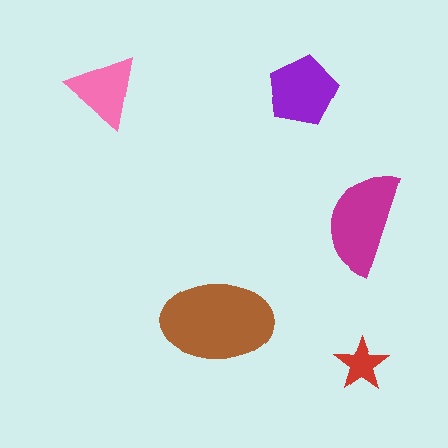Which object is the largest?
The brown ellipse.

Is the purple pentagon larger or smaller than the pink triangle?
Larger.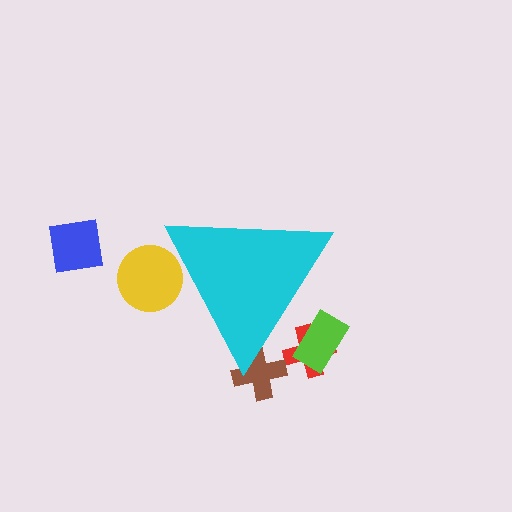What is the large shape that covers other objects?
A cyan triangle.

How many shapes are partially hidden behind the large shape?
4 shapes are partially hidden.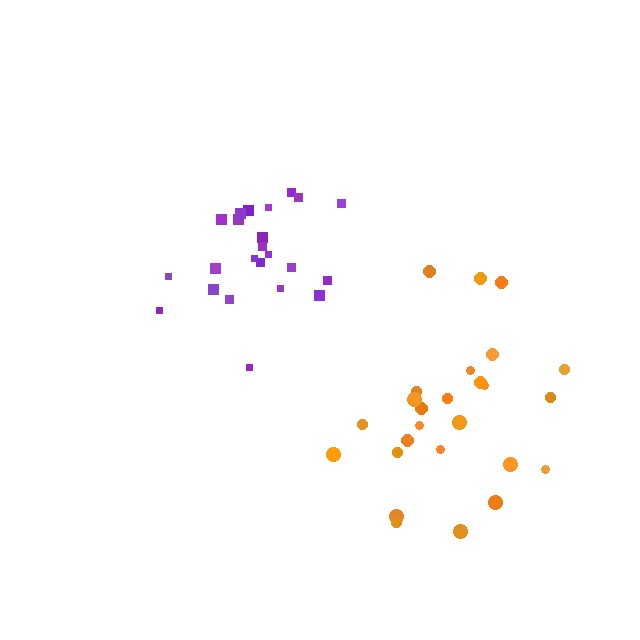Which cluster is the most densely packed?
Purple.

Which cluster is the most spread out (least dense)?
Orange.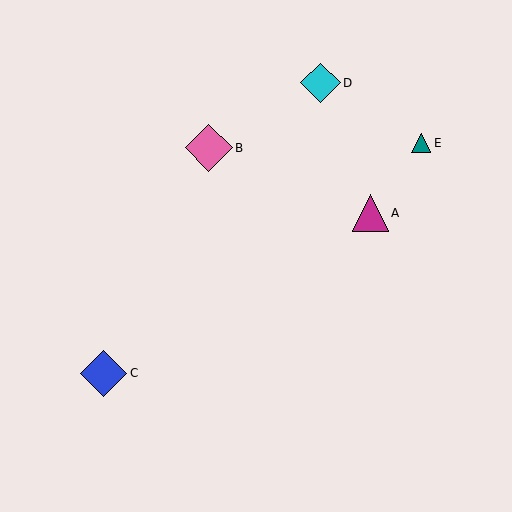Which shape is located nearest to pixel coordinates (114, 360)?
The blue diamond (labeled C) at (103, 373) is nearest to that location.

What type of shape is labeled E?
Shape E is a teal triangle.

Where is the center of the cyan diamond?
The center of the cyan diamond is at (320, 83).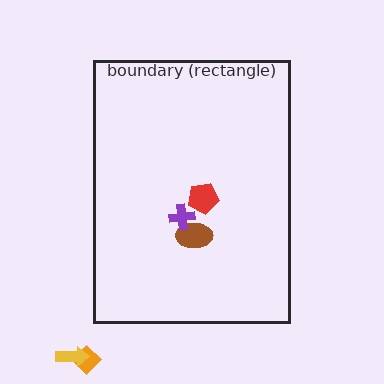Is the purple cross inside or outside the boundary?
Inside.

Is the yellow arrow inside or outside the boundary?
Outside.